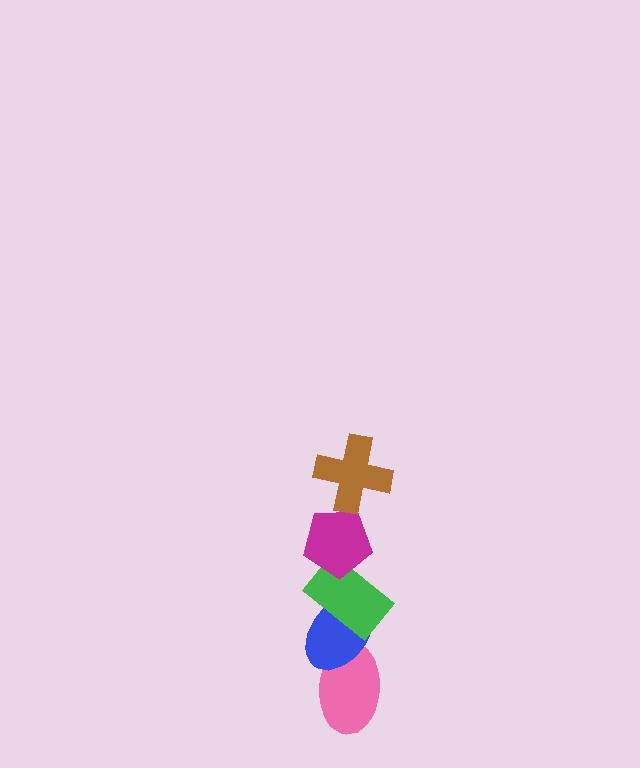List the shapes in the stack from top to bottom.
From top to bottom: the brown cross, the magenta pentagon, the green rectangle, the blue ellipse, the pink ellipse.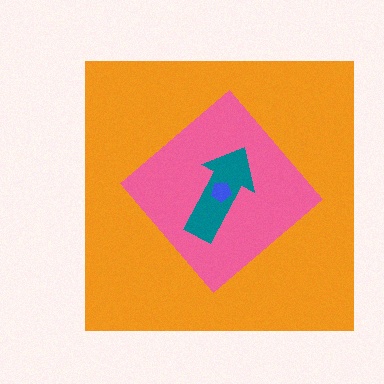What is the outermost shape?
The orange square.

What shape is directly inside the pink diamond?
The teal arrow.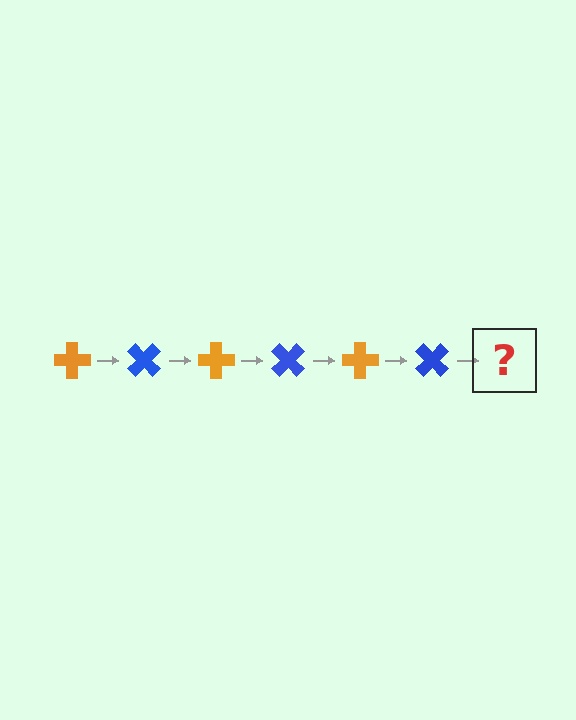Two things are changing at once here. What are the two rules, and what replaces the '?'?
The two rules are that it rotates 45 degrees each step and the color cycles through orange and blue. The '?' should be an orange cross, rotated 270 degrees from the start.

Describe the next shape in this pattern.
It should be an orange cross, rotated 270 degrees from the start.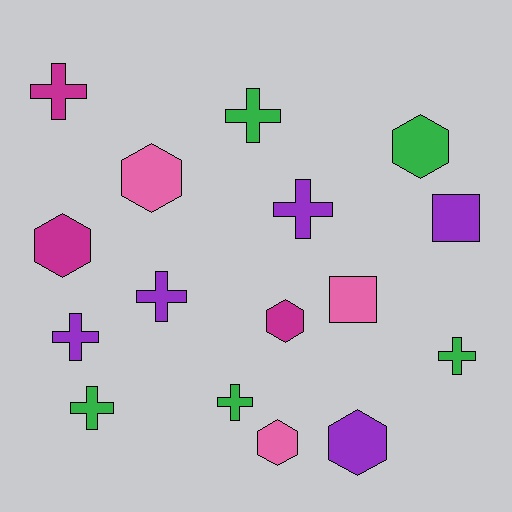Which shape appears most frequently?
Cross, with 8 objects.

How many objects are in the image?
There are 16 objects.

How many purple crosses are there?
There are 3 purple crosses.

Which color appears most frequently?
Green, with 5 objects.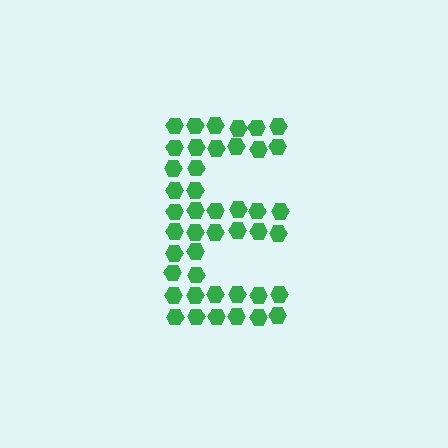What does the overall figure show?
The overall figure shows the letter E.